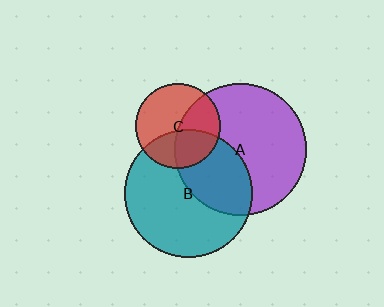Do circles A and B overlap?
Yes.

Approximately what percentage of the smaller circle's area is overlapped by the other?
Approximately 35%.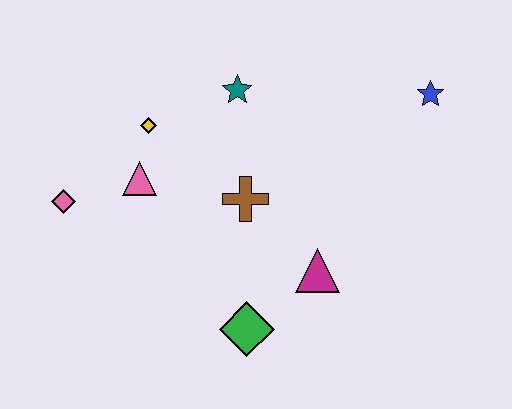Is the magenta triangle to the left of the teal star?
No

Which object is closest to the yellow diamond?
The pink triangle is closest to the yellow diamond.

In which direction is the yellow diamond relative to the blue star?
The yellow diamond is to the left of the blue star.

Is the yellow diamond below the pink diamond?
No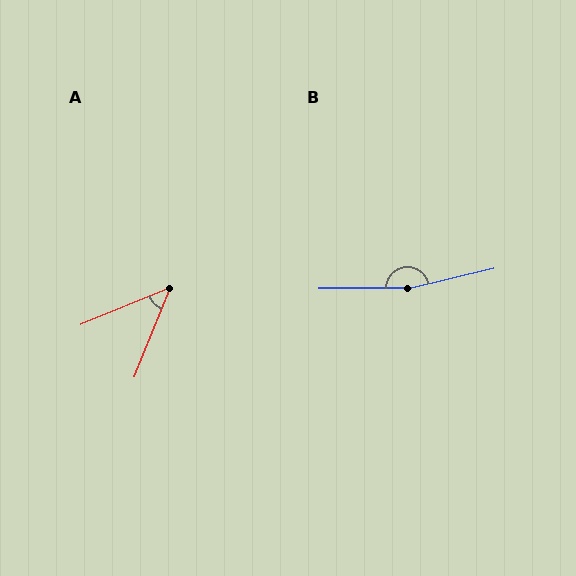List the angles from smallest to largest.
A (46°), B (167°).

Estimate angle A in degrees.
Approximately 46 degrees.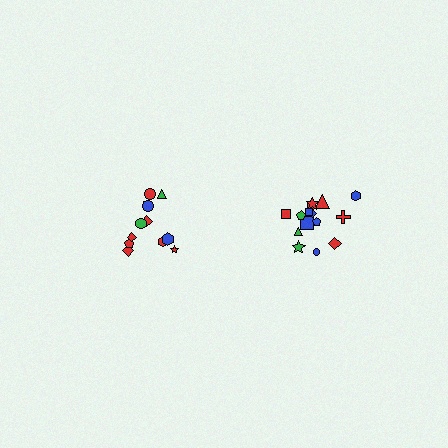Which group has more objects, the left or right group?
The right group.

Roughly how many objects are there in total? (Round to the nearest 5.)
Roughly 25 objects in total.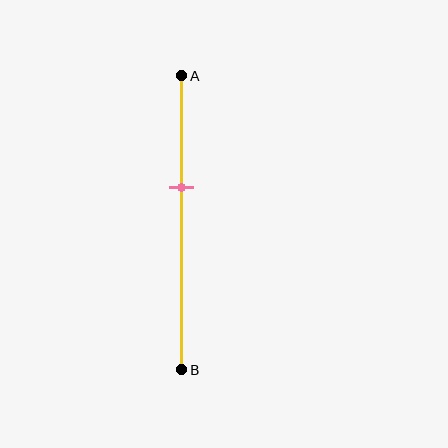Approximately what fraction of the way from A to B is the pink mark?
The pink mark is approximately 40% of the way from A to B.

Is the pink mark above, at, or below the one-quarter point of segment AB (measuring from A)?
The pink mark is below the one-quarter point of segment AB.